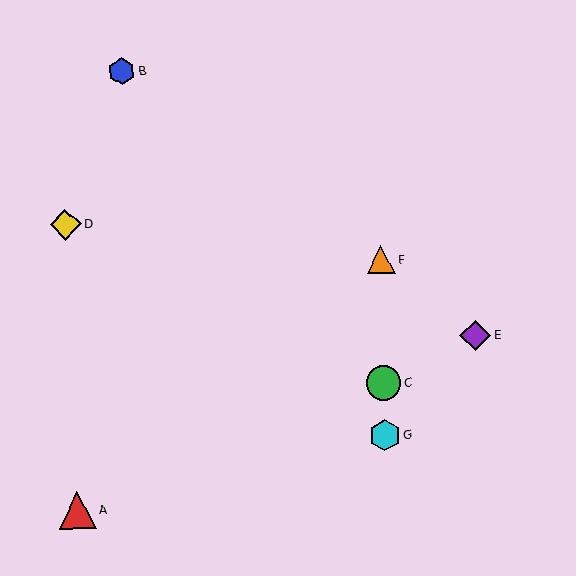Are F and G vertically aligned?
Yes, both are at x≈381.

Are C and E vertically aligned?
No, C is at x≈384 and E is at x≈475.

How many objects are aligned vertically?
3 objects (C, F, G) are aligned vertically.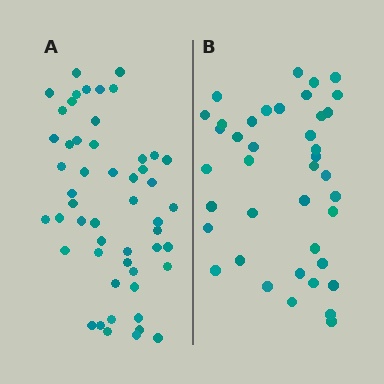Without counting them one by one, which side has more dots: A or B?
Region A (the left region) has more dots.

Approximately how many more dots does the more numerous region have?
Region A has roughly 12 or so more dots than region B.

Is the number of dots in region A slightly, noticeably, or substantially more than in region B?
Region A has noticeably more, but not dramatically so. The ratio is roughly 1.3 to 1.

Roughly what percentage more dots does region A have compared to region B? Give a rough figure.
About 30% more.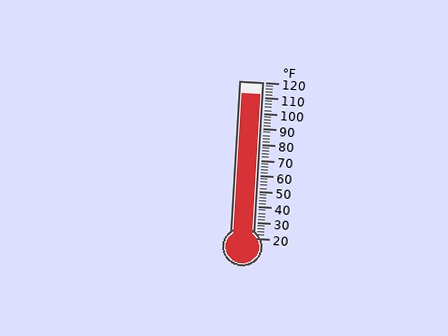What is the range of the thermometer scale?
The thermometer scale ranges from 20°F to 120°F.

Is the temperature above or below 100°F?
The temperature is above 100°F.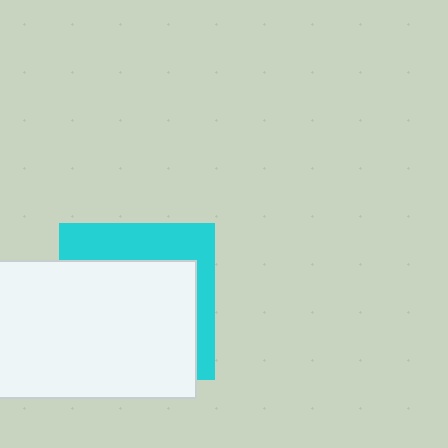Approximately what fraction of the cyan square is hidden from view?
Roughly 68% of the cyan square is hidden behind the white rectangle.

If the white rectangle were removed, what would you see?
You would see the complete cyan square.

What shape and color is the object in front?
The object in front is a white rectangle.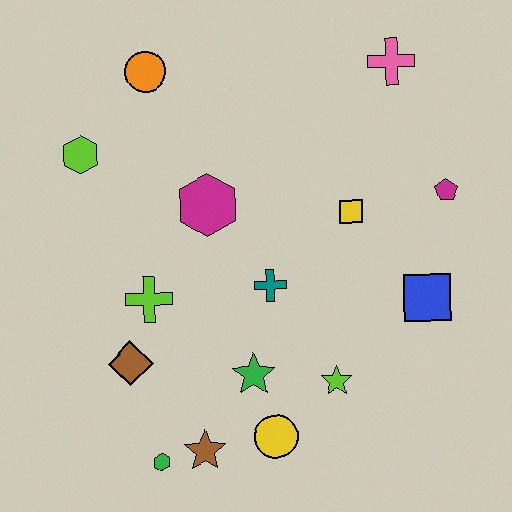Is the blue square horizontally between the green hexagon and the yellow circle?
No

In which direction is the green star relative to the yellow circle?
The green star is above the yellow circle.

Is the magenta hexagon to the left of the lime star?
Yes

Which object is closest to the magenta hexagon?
The teal cross is closest to the magenta hexagon.